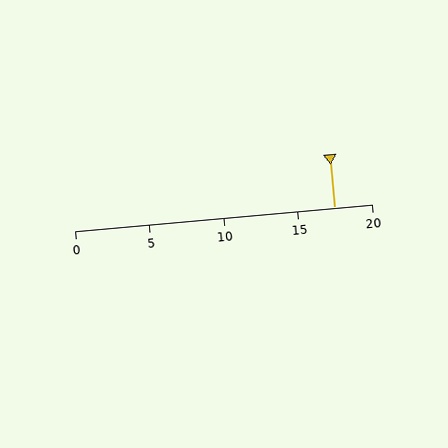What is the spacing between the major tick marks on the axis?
The major ticks are spaced 5 apart.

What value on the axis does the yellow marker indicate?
The marker indicates approximately 17.5.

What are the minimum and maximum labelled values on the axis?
The axis runs from 0 to 20.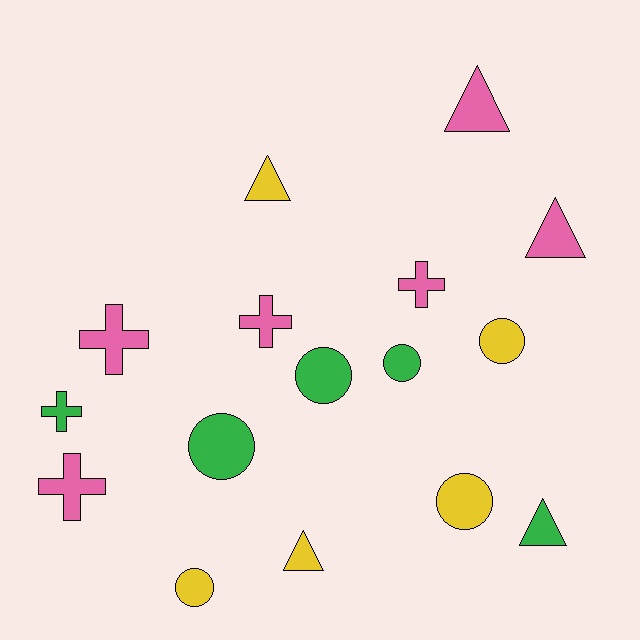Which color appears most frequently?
Pink, with 6 objects.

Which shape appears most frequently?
Circle, with 6 objects.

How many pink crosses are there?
There are 4 pink crosses.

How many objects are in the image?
There are 16 objects.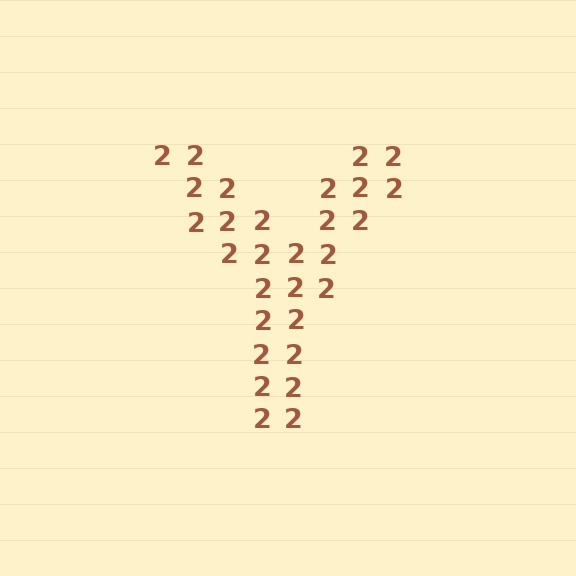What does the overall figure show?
The overall figure shows the letter Y.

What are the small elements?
The small elements are digit 2's.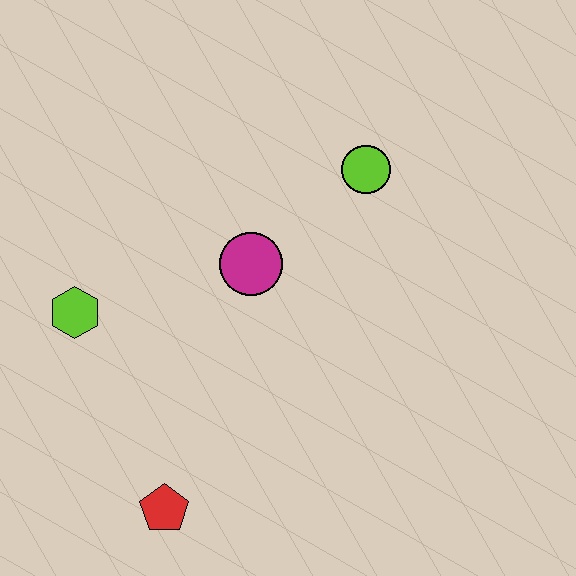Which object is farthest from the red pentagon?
The lime circle is farthest from the red pentagon.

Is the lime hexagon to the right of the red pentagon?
No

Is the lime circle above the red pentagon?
Yes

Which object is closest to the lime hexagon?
The magenta circle is closest to the lime hexagon.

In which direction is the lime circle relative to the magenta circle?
The lime circle is to the right of the magenta circle.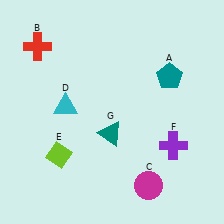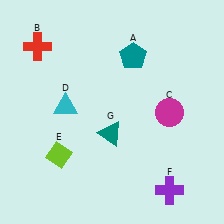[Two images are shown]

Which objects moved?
The objects that moved are: the teal pentagon (A), the magenta circle (C), the purple cross (F).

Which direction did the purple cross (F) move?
The purple cross (F) moved down.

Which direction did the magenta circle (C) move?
The magenta circle (C) moved up.